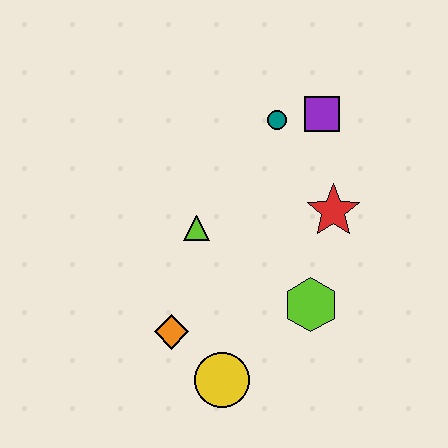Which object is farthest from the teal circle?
The yellow circle is farthest from the teal circle.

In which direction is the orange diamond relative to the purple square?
The orange diamond is below the purple square.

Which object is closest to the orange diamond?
The yellow circle is closest to the orange diamond.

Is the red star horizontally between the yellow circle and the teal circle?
No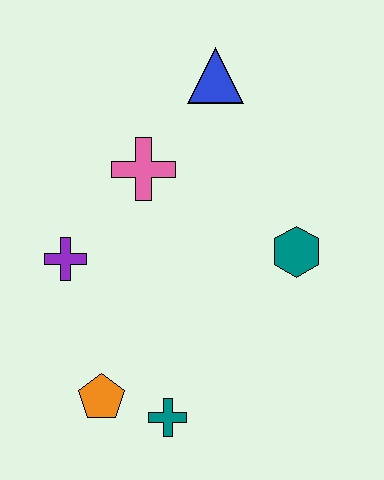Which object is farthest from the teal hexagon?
The orange pentagon is farthest from the teal hexagon.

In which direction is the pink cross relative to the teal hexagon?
The pink cross is to the left of the teal hexagon.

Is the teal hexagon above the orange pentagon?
Yes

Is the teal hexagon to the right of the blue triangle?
Yes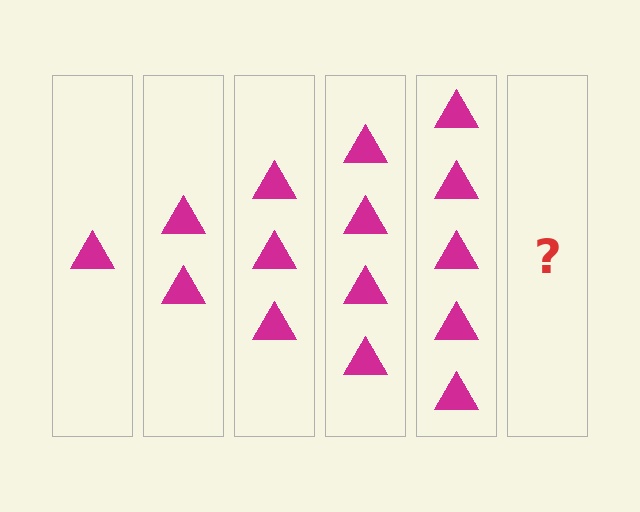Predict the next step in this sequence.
The next step is 6 triangles.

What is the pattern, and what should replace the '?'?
The pattern is that each step adds one more triangle. The '?' should be 6 triangles.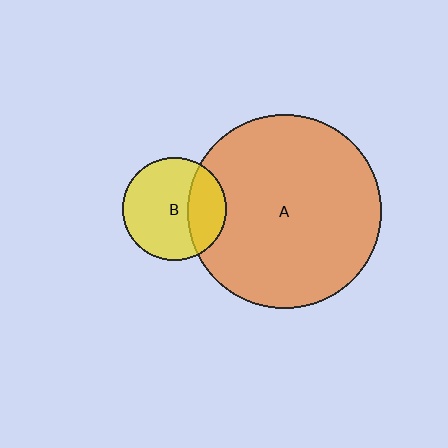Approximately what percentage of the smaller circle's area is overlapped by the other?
Approximately 30%.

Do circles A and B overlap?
Yes.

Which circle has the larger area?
Circle A (orange).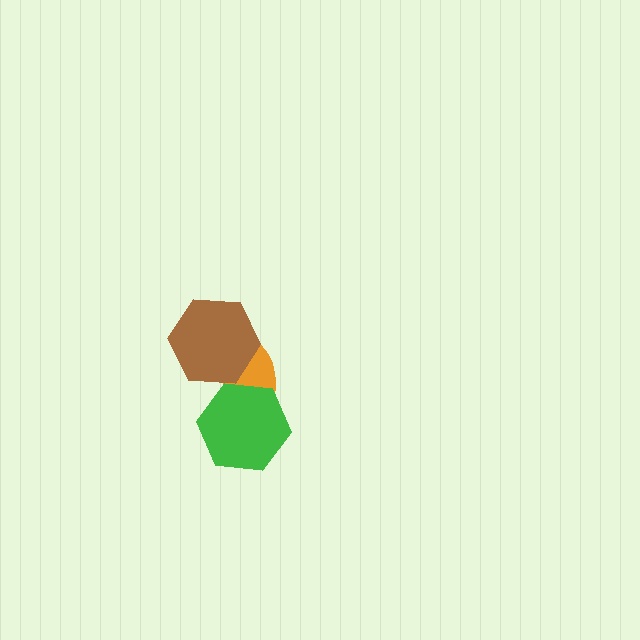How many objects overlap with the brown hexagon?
1 object overlaps with the brown hexagon.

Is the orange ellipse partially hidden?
Yes, it is partially covered by another shape.